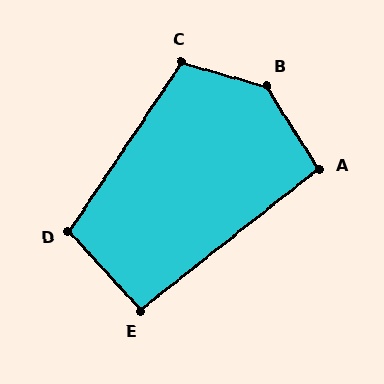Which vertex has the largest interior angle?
B, at approximately 137 degrees.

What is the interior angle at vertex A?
Approximately 96 degrees (obtuse).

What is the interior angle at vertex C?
Approximately 109 degrees (obtuse).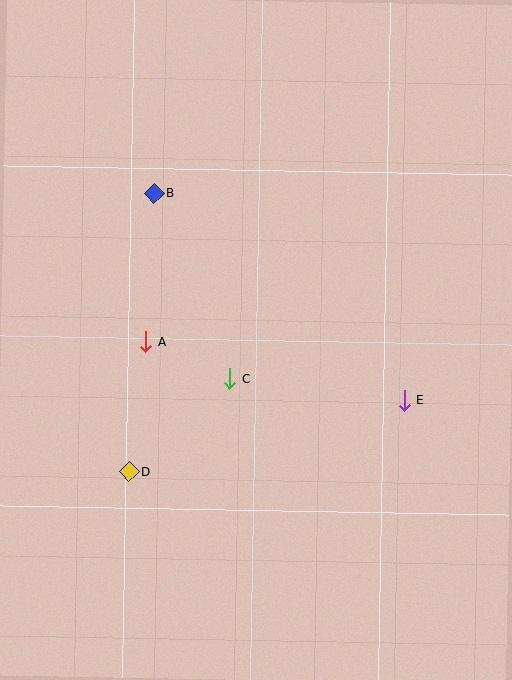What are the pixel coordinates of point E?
Point E is at (404, 400).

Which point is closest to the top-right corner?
Point B is closest to the top-right corner.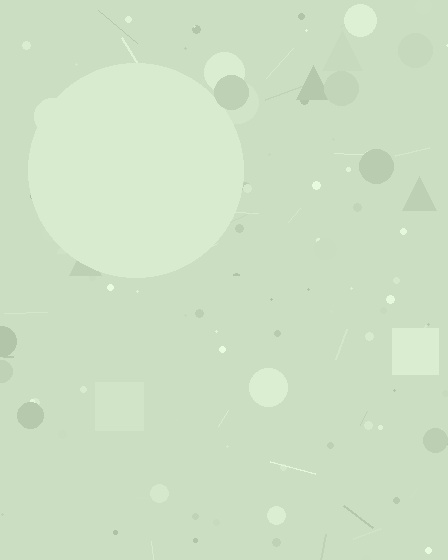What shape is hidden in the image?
A circle is hidden in the image.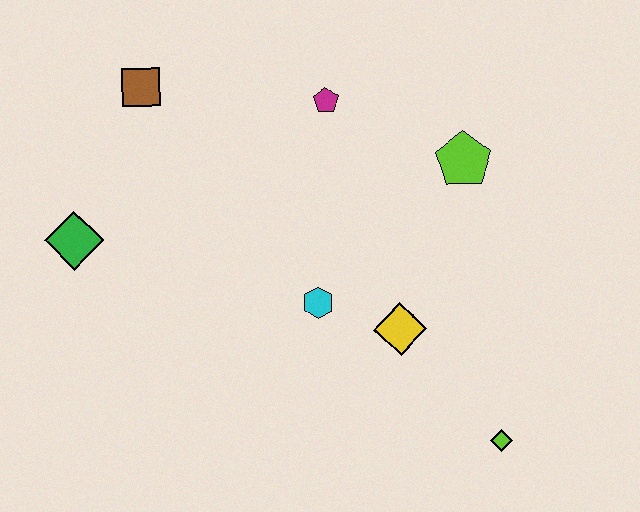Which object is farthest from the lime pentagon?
The green diamond is farthest from the lime pentagon.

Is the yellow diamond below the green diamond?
Yes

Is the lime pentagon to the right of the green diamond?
Yes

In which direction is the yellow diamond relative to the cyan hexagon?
The yellow diamond is to the right of the cyan hexagon.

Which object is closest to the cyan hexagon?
The yellow diamond is closest to the cyan hexagon.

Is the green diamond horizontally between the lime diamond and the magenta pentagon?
No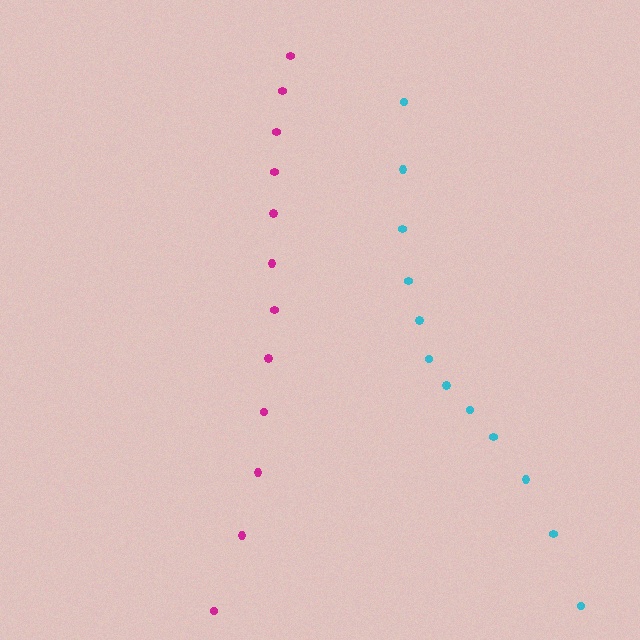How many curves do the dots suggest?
There are 2 distinct paths.